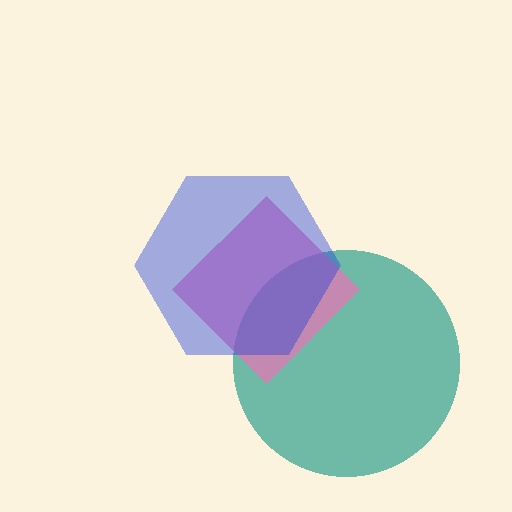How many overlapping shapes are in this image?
There are 3 overlapping shapes in the image.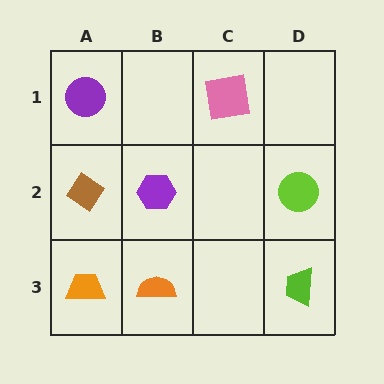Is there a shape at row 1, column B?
No, that cell is empty.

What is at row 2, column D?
A lime circle.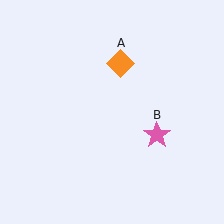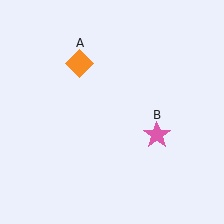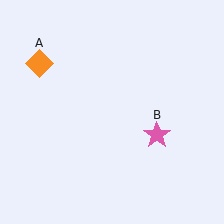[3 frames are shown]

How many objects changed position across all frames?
1 object changed position: orange diamond (object A).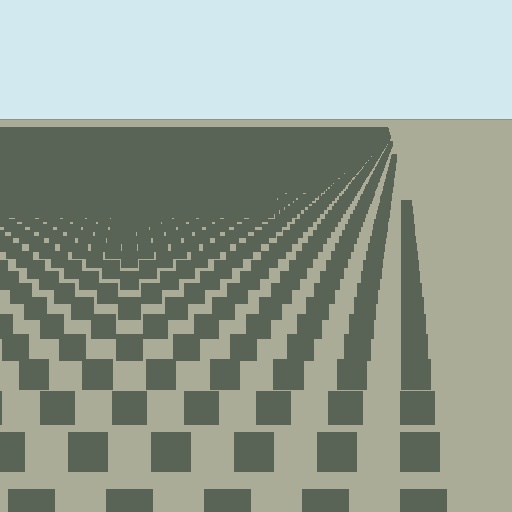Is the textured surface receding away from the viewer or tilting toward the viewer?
The surface is receding away from the viewer. Texture elements get smaller and denser toward the top.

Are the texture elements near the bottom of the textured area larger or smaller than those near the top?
Larger. Near the bottom, elements are closer to the viewer and appear at a bigger on-screen size.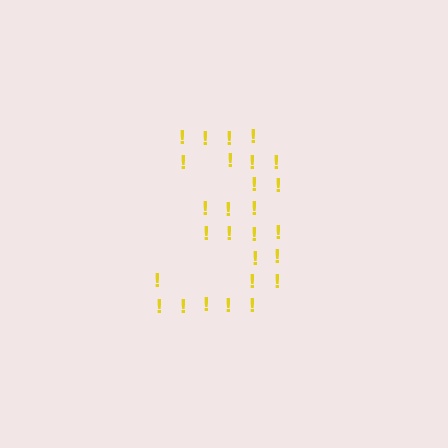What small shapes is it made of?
It is made of small exclamation marks.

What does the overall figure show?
The overall figure shows the digit 3.